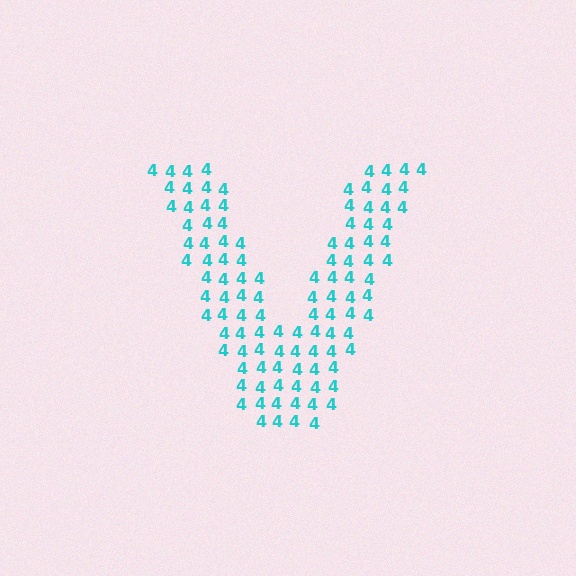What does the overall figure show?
The overall figure shows the letter V.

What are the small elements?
The small elements are digit 4's.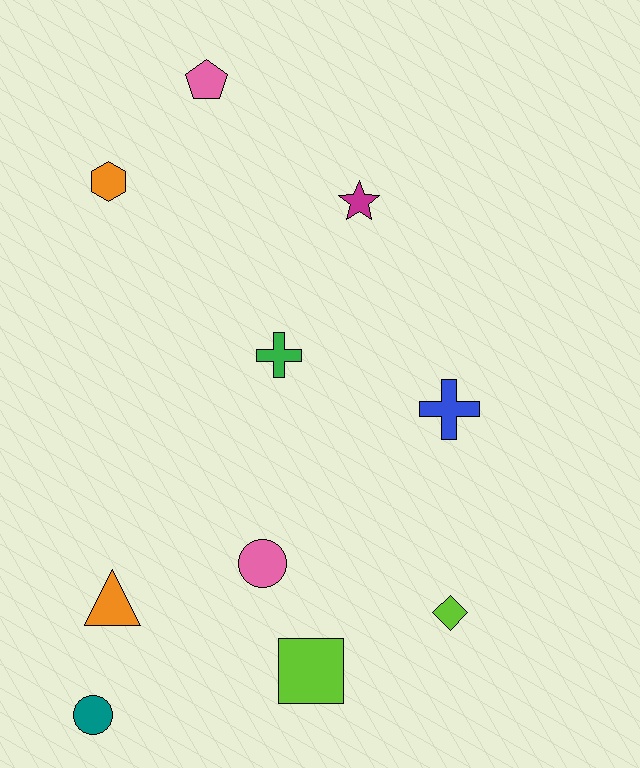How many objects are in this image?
There are 10 objects.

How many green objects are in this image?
There is 1 green object.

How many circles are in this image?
There are 2 circles.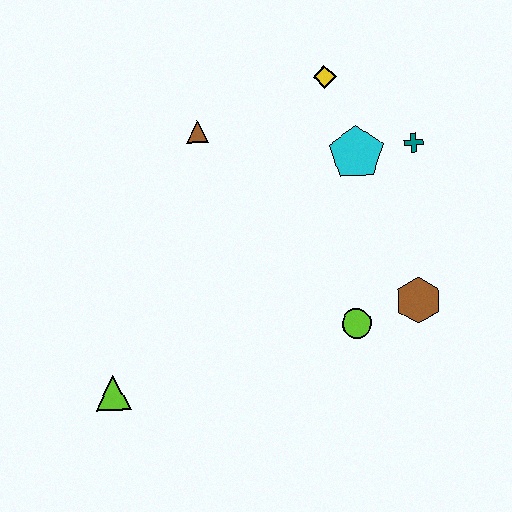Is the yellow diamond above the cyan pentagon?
Yes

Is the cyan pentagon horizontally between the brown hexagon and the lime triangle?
Yes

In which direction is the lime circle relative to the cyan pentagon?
The lime circle is below the cyan pentagon.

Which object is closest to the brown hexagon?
The lime circle is closest to the brown hexagon.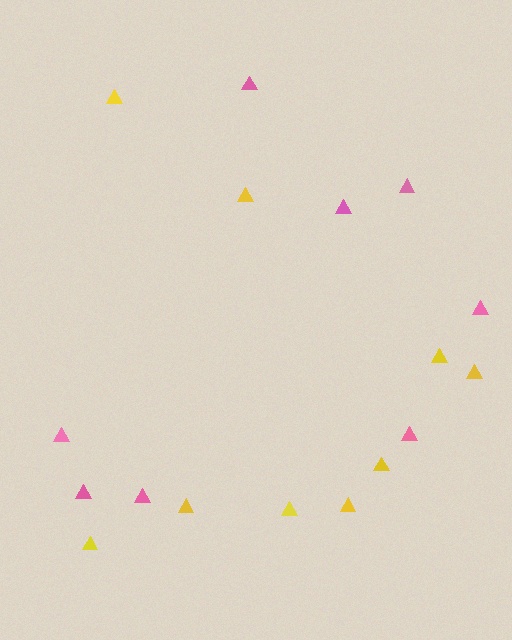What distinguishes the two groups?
There are 2 groups: one group of pink triangles (8) and one group of yellow triangles (9).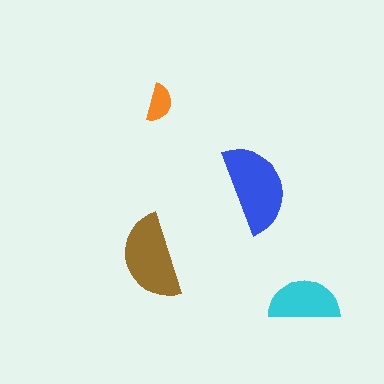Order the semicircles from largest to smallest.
the blue one, the brown one, the cyan one, the orange one.